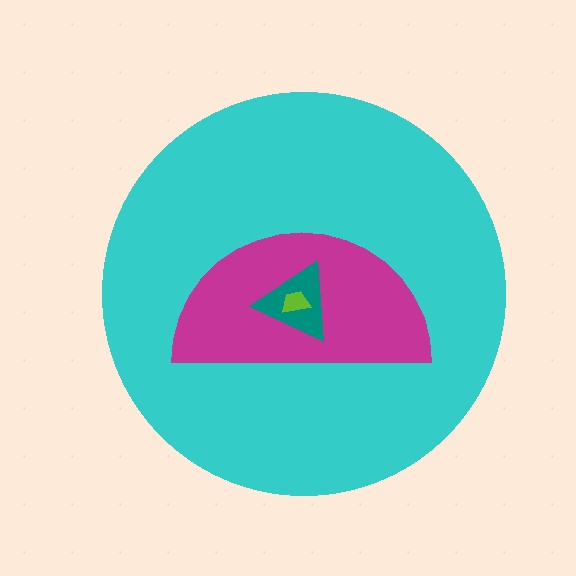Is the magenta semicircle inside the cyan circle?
Yes.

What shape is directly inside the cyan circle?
The magenta semicircle.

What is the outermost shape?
The cyan circle.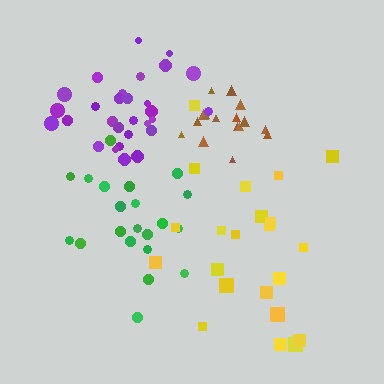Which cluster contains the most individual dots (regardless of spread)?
Purple (30).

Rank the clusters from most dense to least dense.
purple, brown, green, yellow.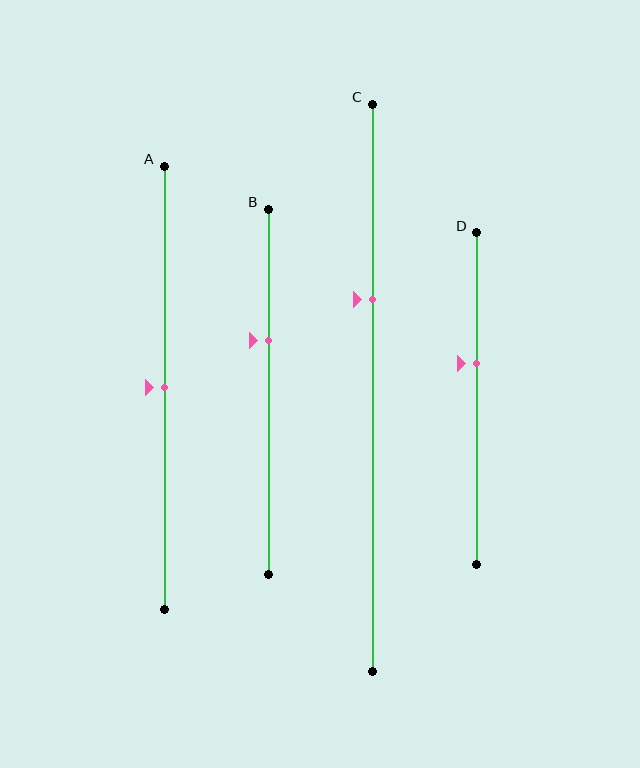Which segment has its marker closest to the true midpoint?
Segment A has its marker closest to the true midpoint.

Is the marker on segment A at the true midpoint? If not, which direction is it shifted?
Yes, the marker on segment A is at the true midpoint.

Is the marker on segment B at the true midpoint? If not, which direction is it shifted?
No, the marker on segment B is shifted upward by about 14% of the segment length.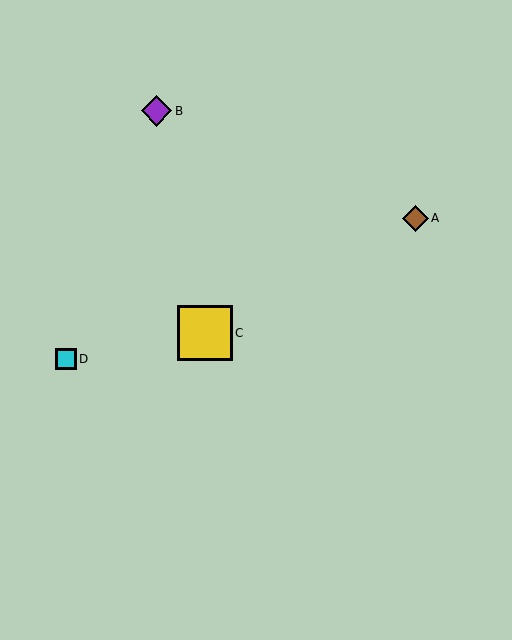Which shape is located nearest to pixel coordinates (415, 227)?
The brown diamond (labeled A) at (415, 218) is nearest to that location.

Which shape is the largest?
The yellow square (labeled C) is the largest.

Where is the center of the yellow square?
The center of the yellow square is at (205, 333).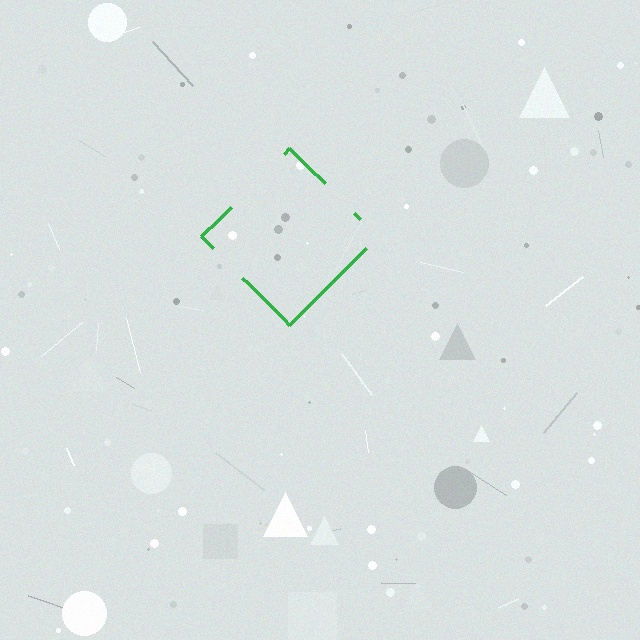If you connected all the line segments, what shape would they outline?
They would outline a diamond.